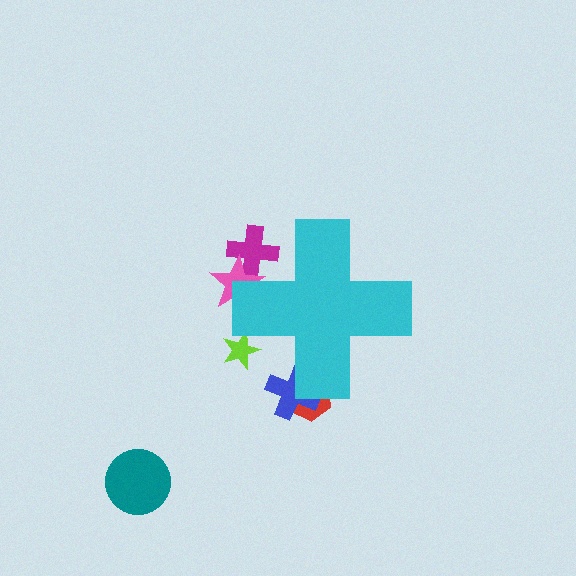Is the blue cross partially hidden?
Yes, the blue cross is partially hidden behind the cyan cross.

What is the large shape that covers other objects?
A cyan cross.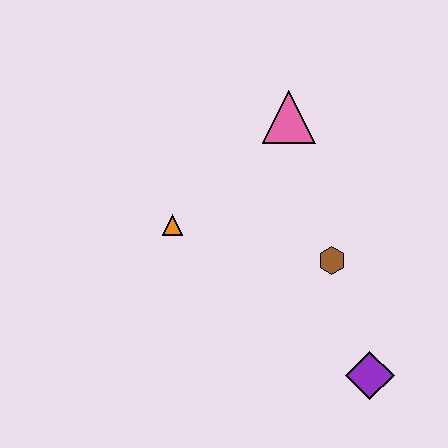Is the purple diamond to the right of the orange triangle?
Yes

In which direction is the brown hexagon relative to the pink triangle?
The brown hexagon is below the pink triangle.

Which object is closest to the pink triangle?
The brown hexagon is closest to the pink triangle.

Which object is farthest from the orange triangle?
The purple diamond is farthest from the orange triangle.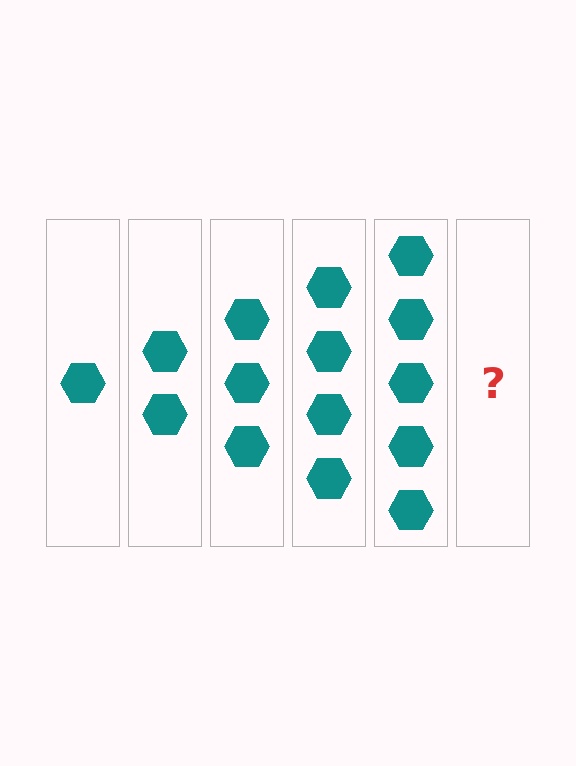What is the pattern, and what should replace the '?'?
The pattern is that each step adds one more hexagon. The '?' should be 6 hexagons.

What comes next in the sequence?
The next element should be 6 hexagons.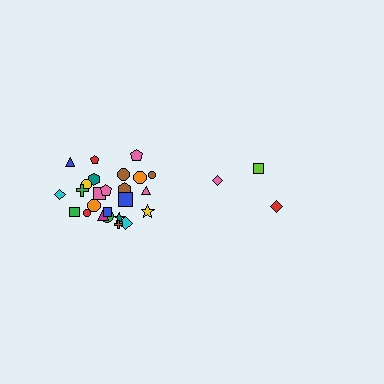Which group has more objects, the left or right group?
The left group.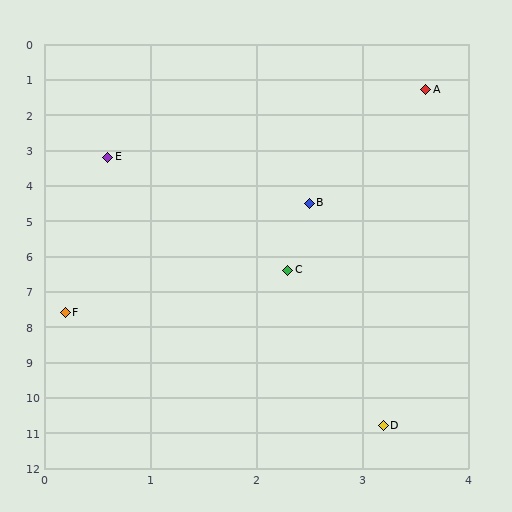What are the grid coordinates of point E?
Point E is at approximately (0.6, 3.2).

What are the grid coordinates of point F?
Point F is at approximately (0.2, 7.6).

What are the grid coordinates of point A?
Point A is at approximately (3.6, 1.3).